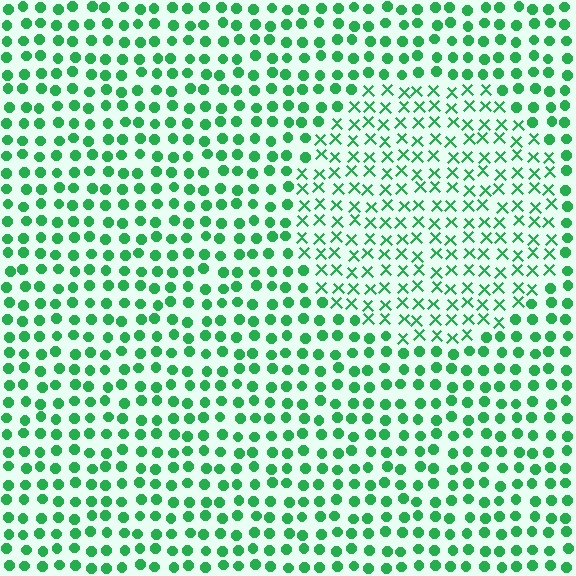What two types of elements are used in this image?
The image uses X marks inside the circle region and circles outside it.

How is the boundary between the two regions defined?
The boundary is defined by a change in element shape: X marks inside vs. circles outside. All elements share the same color and spacing.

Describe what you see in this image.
The image is filled with small green elements arranged in a uniform grid. A circle-shaped region contains X marks, while the surrounding area contains circles. The boundary is defined purely by the change in element shape.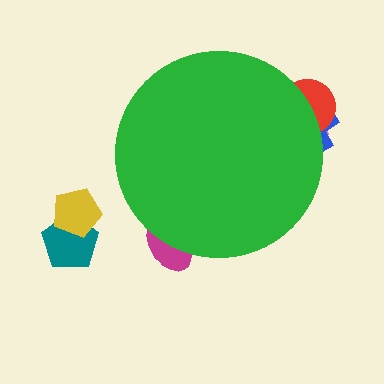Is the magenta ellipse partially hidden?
Yes, the magenta ellipse is partially hidden behind the green circle.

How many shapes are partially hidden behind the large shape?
4 shapes are partially hidden.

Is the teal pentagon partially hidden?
No, the teal pentagon is fully visible.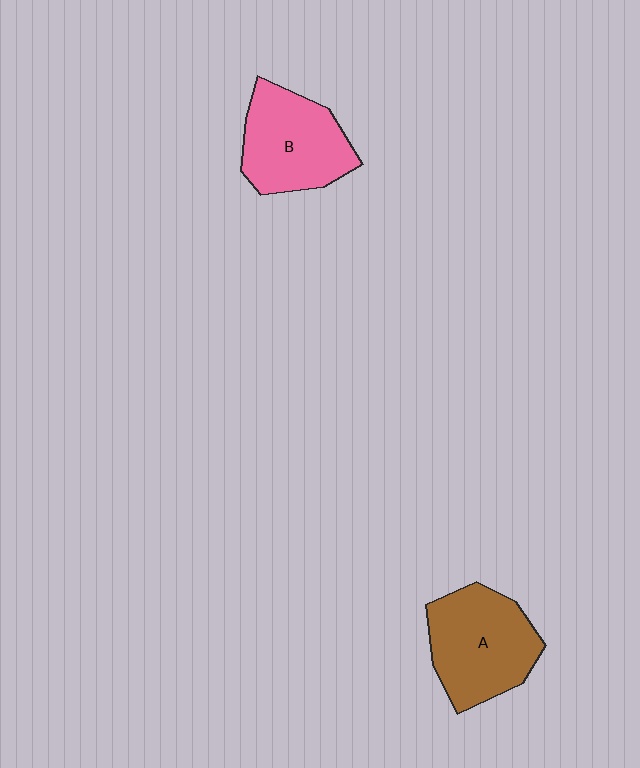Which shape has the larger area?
Shape A (brown).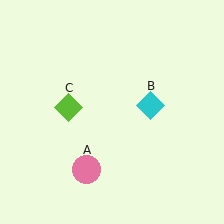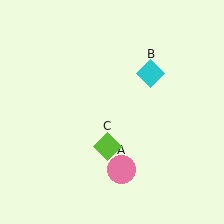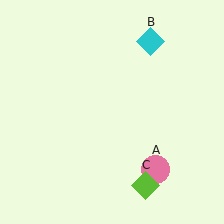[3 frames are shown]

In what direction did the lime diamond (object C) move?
The lime diamond (object C) moved down and to the right.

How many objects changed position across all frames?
3 objects changed position: pink circle (object A), cyan diamond (object B), lime diamond (object C).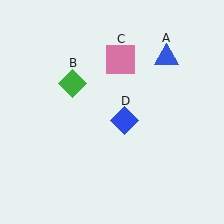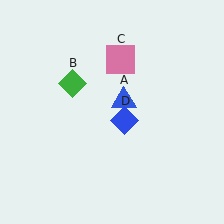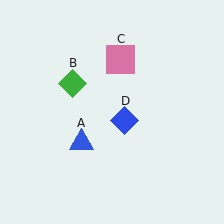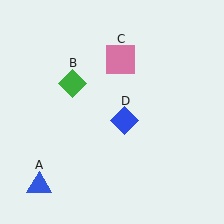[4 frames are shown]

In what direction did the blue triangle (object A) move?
The blue triangle (object A) moved down and to the left.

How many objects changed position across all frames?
1 object changed position: blue triangle (object A).